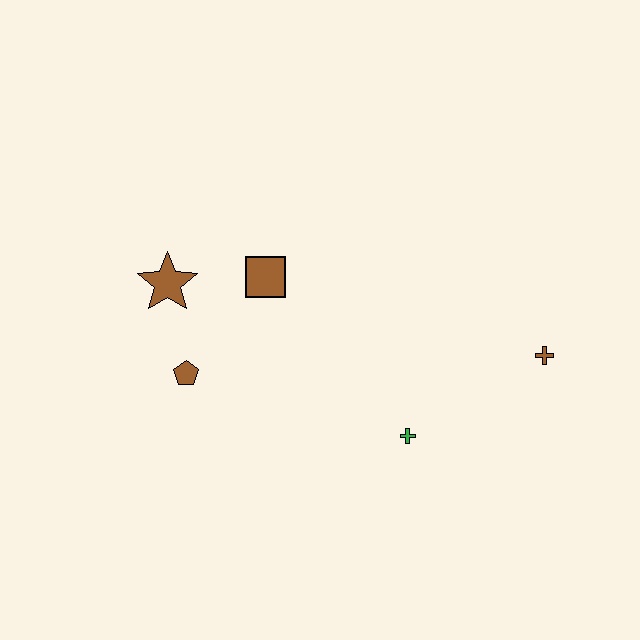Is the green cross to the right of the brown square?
Yes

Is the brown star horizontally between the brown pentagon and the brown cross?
No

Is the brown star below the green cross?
No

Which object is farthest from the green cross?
The brown star is farthest from the green cross.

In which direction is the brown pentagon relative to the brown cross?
The brown pentagon is to the left of the brown cross.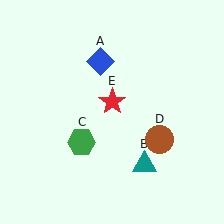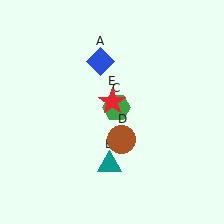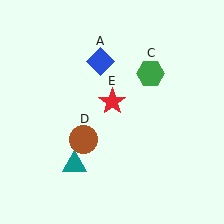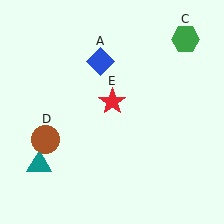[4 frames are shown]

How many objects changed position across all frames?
3 objects changed position: teal triangle (object B), green hexagon (object C), brown circle (object D).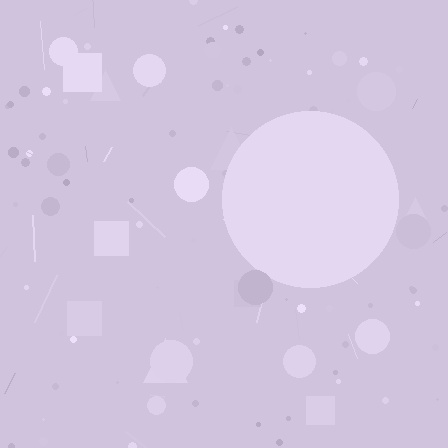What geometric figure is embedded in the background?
A circle is embedded in the background.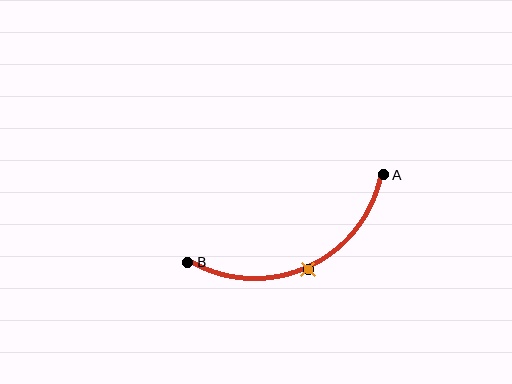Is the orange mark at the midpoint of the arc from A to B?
Yes. The orange mark lies on the arc at equal arc-length from both A and B — it is the arc midpoint.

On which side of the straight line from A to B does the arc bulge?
The arc bulges below the straight line connecting A and B.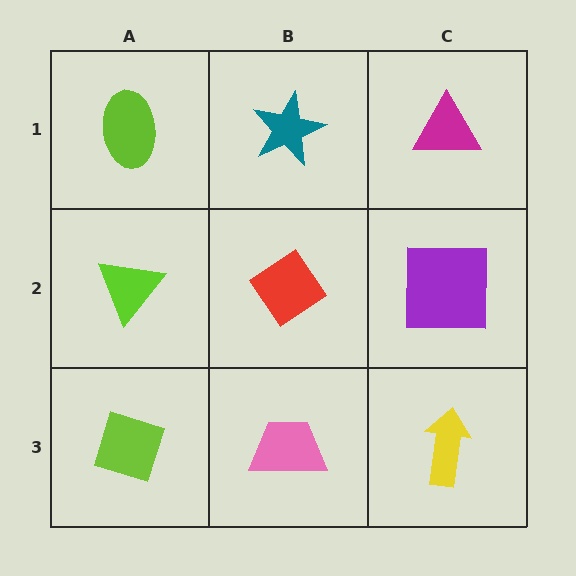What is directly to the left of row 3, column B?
A lime diamond.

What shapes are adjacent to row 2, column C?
A magenta triangle (row 1, column C), a yellow arrow (row 3, column C), a red diamond (row 2, column B).